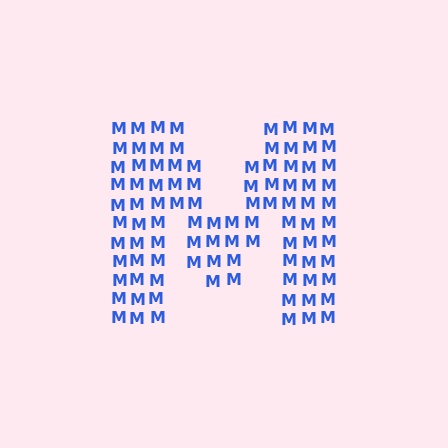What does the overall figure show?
The overall figure shows the letter M.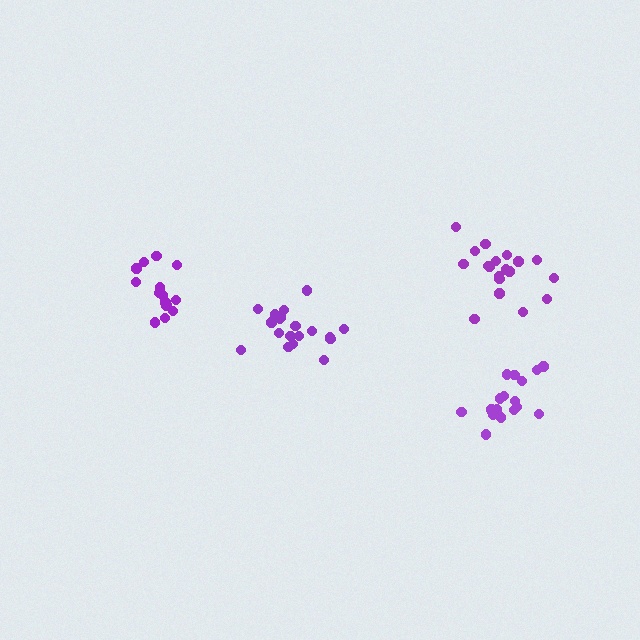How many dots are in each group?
Group 1: 18 dots, Group 2: 20 dots, Group 3: 19 dots, Group 4: 14 dots (71 total).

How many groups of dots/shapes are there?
There are 4 groups.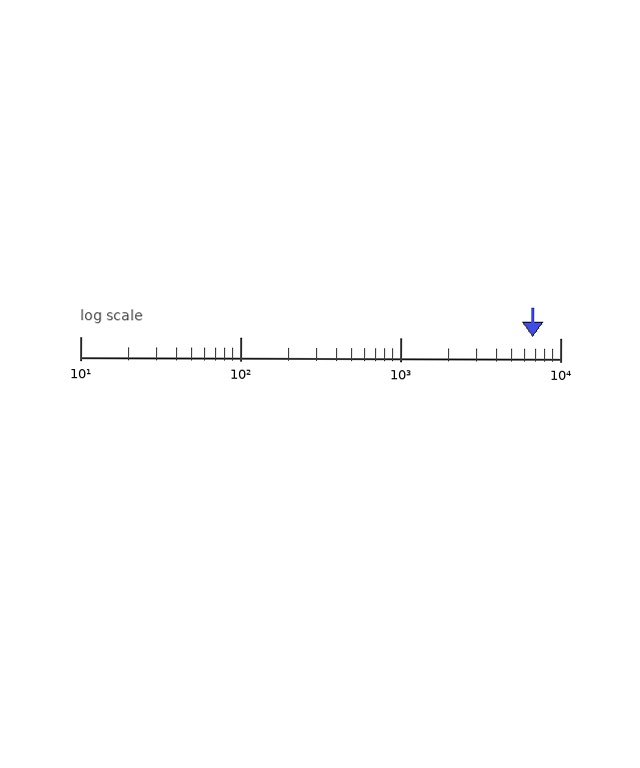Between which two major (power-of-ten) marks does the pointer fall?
The pointer is between 1000 and 10000.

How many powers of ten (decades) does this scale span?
The scale spans 3 decades, from 10 to 10000.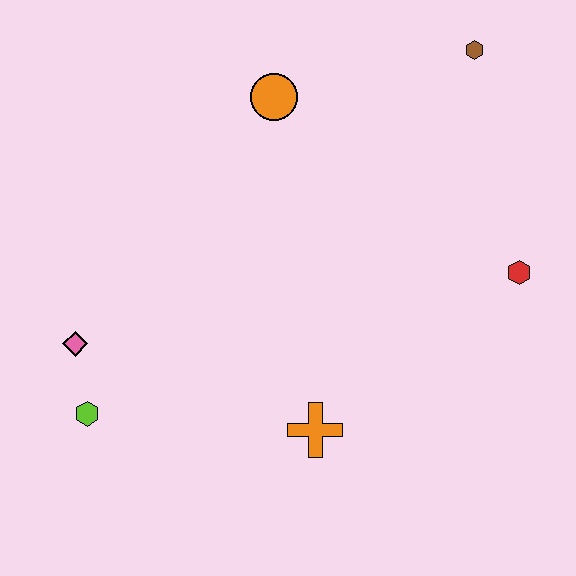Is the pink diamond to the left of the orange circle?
Yes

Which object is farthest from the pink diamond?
The brown hexagon is farthest from the pink diamond.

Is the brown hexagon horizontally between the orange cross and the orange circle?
No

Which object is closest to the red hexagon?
The brown hexagon is closest to the red hexagon.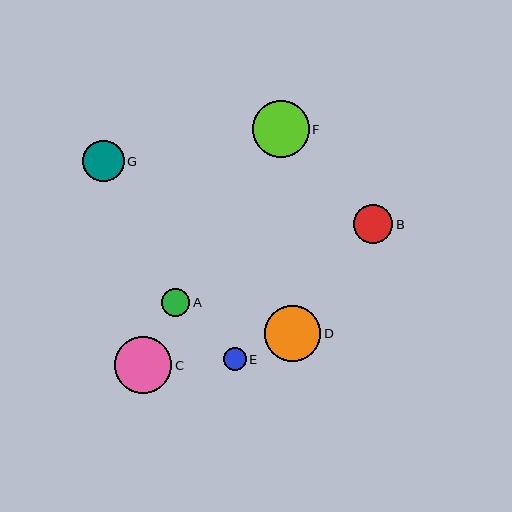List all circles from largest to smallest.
From largest to smallest: C, F, D, G, B, A, E.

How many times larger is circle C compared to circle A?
Circle C is approximately 2.1 times the size of circle A.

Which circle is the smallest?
Circle E is the smallest with a size of approximately 23 pixels.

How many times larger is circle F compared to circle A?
Circle F is approximately 2.0 times the size of circle A.